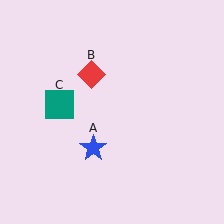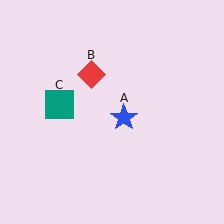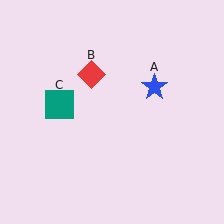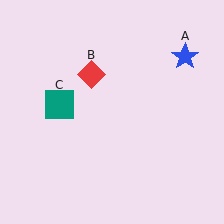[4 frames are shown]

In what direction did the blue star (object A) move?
The blue star (object A) moved up and to the right.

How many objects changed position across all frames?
1 object changed position: blue star (object A).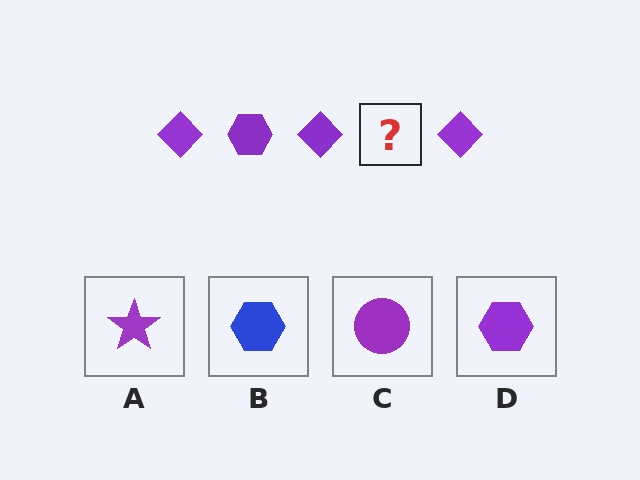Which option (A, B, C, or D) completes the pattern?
D.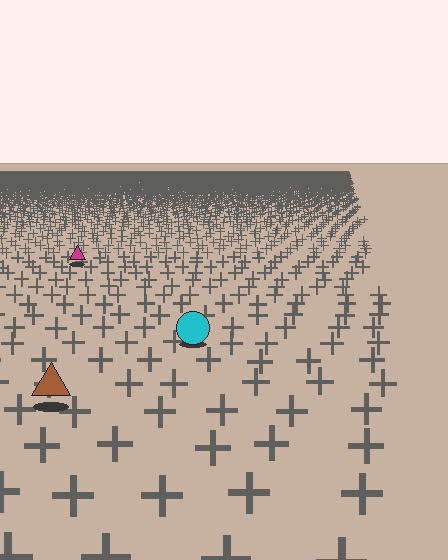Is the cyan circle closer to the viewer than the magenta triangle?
Yes. The cyan circle is closer — you can tell from the texture gradient: the ground texture is coarser near it.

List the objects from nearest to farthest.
From nearest to farthest: the brown triangle, the cyan circle, the magenta triangle.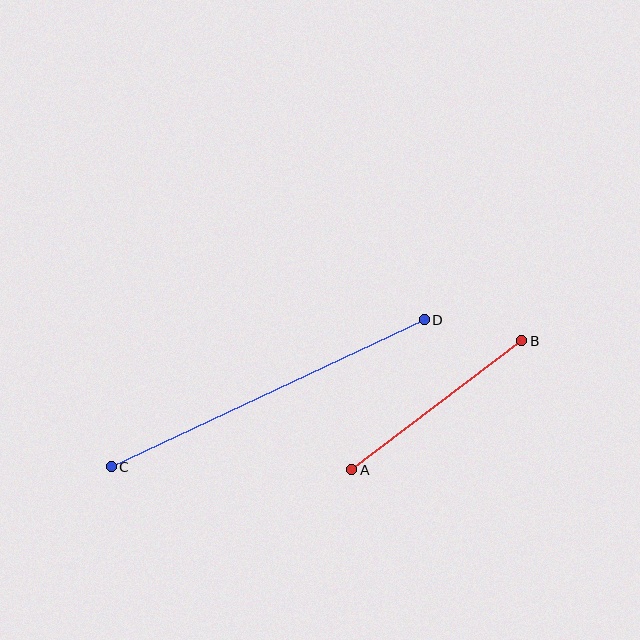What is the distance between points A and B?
The distance is approximately 214 pixels.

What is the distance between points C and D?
The distance is approximately 346 pixels.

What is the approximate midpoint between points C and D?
The midpoint is at approximately (268, 393) pixels.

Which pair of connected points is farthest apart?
Points C and D are farthest apart.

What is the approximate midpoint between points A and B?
The midpoint is at approximately (437, 405) pixels.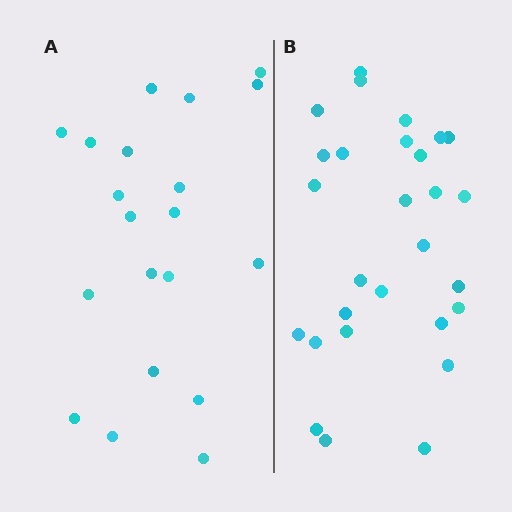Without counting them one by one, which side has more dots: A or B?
Region B (the right region) has more dots.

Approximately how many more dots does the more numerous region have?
Region B has roughly 8 or so more dots than region A.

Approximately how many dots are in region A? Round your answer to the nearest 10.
About 20 dots.